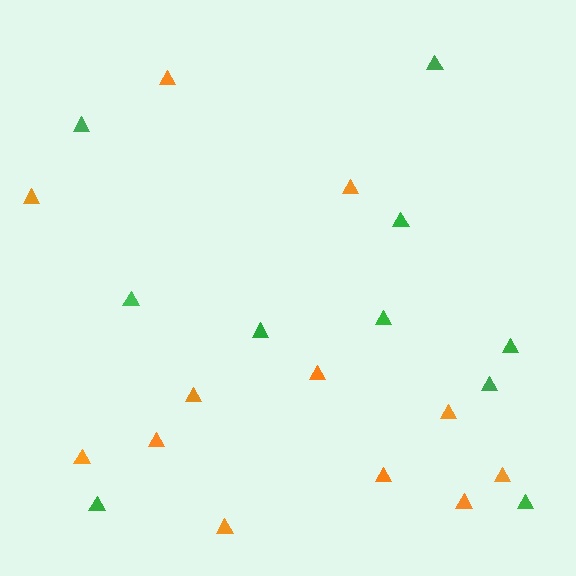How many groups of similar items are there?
There are 2 groups: one group of orange triangles (12) and one group of green triangles (10).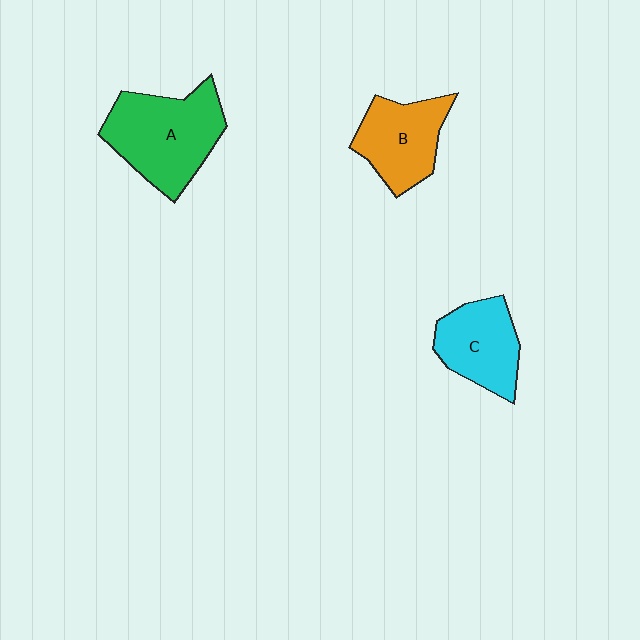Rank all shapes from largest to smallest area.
From largest to smallest: A (green), B (orange), C (cyan).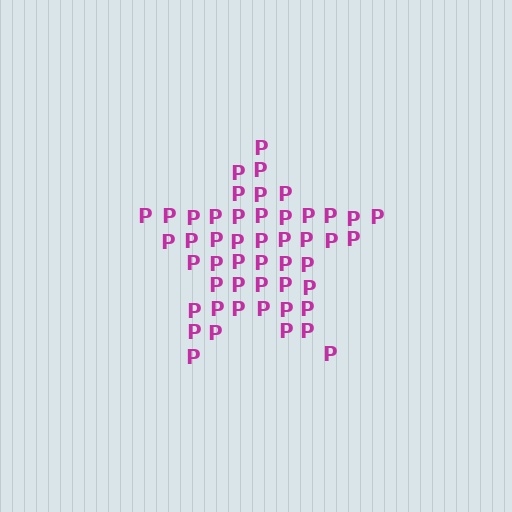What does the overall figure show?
The overall figure shows a star.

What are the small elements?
The small elements are letter P's.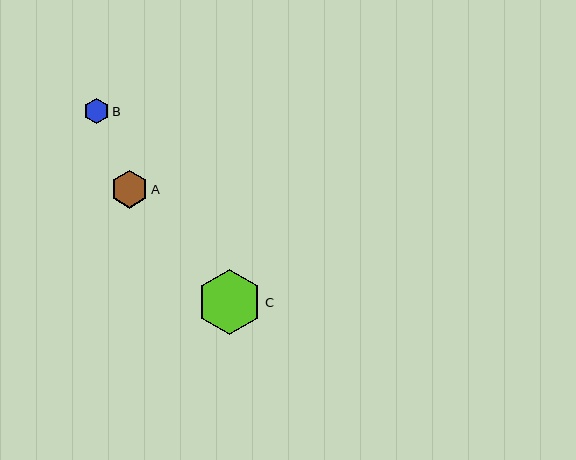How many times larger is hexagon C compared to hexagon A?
Hexagon C is approximately 1.7 times the size of hexagon A.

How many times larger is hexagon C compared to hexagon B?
Hexagon C is approximately 2.5 times the size of hexagon B.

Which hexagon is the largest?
Hexagon C is the largest with a size of approximately 65 pixels.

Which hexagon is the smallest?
Hexagon B is the smallest with a size of approximately 26 pixels.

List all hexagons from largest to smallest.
From largest to smallest: C, A, B.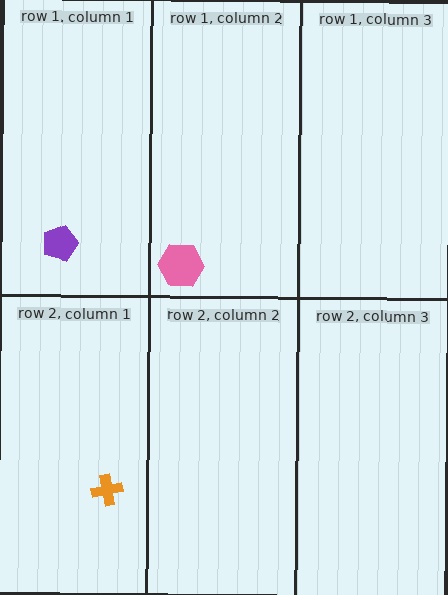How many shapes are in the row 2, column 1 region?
1.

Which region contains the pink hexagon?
The row 1, column 2 region.